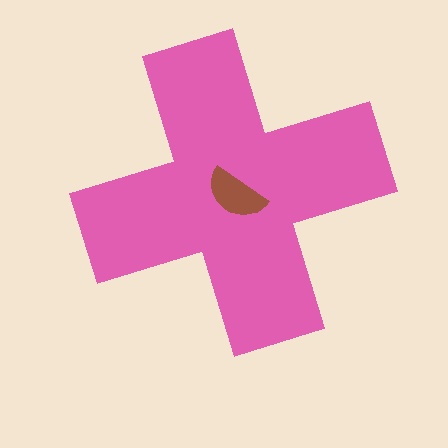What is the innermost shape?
The brown semicircle.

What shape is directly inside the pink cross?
The brown semicircle.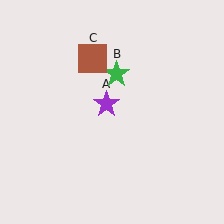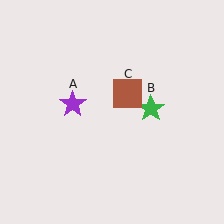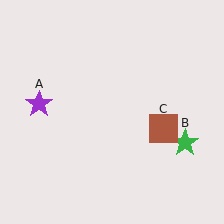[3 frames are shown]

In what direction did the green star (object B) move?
The green star (object B) moved down and to the right.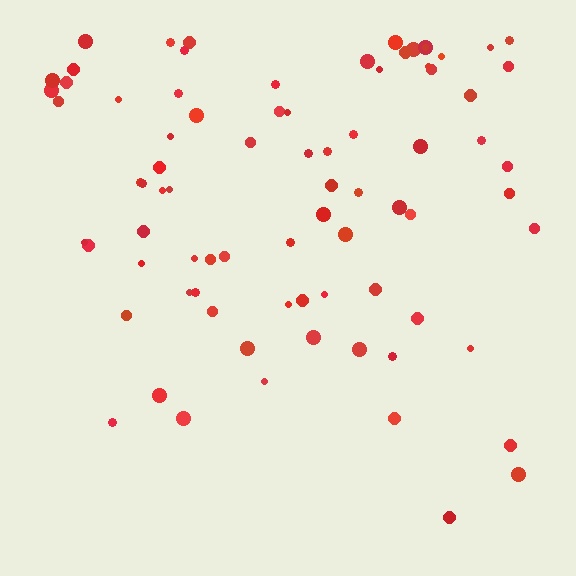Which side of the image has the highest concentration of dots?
The top.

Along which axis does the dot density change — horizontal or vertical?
Vertical.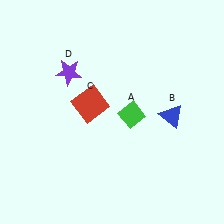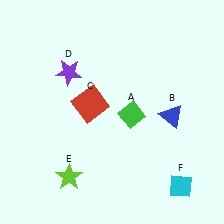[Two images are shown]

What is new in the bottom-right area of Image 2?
A cyan diamond (F) was added in the bottom-right area of Image 2.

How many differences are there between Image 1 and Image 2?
There are 2 differences between the two images.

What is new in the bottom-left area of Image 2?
A lime star (E) was added in the bottom-left area of Image 2.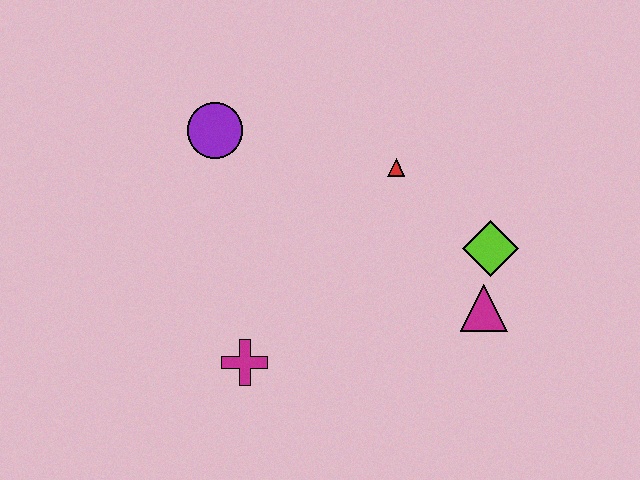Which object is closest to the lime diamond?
The magenta triangle is closest to the lime diamond.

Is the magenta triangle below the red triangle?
Yes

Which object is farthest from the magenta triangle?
The purple circle is farthest from the magenta triangle.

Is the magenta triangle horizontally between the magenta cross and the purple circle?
No